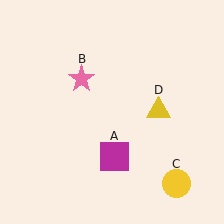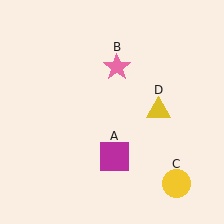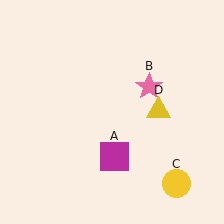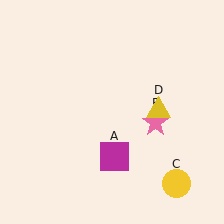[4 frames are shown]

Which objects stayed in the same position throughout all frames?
Magenta square (object A) and yellow circle (object C) and yellow triangle (object D) remained stationary.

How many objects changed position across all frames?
1 object changed position: pink star (object B).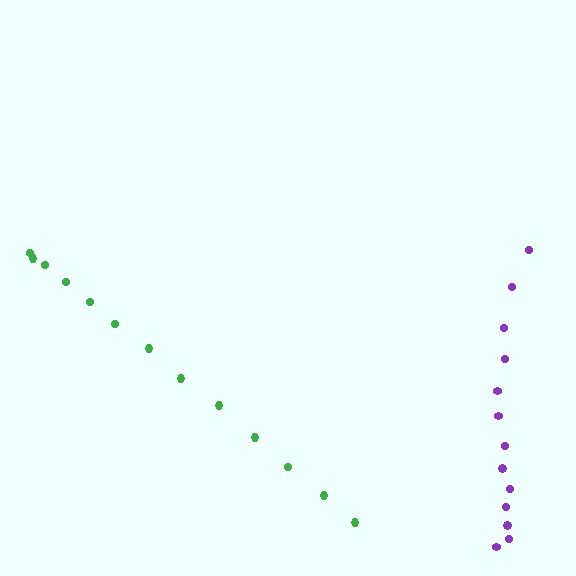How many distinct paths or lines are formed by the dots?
There are 2 distinct paths.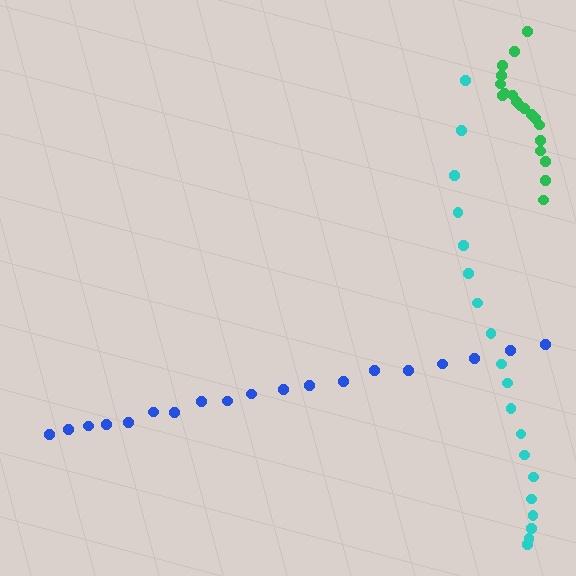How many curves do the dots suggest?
There are 3 distinct paths.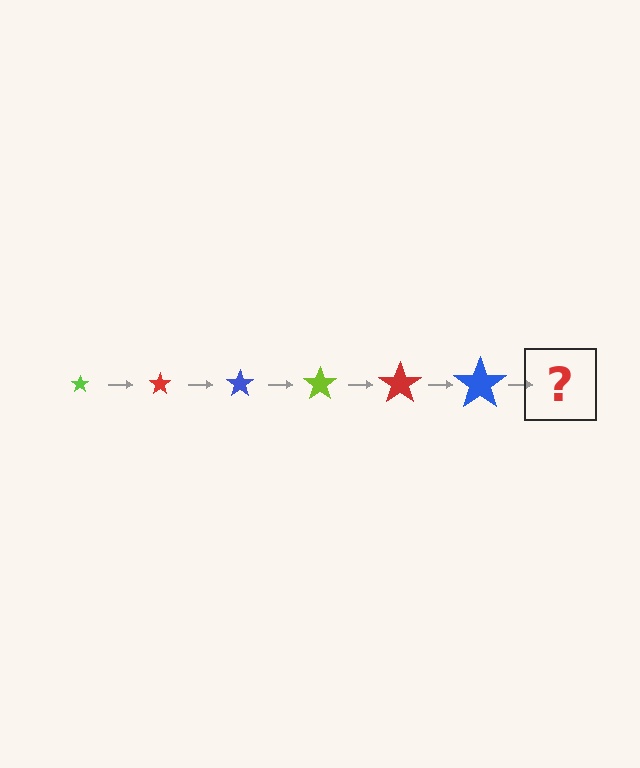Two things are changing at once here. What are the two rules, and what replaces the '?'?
The two rules are that the star grows larger each step and the color cycles through lime, red, and blue. The '?' should be a lime star, larger than the previous one.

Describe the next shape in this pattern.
It should be a lime star, larger than the previous one.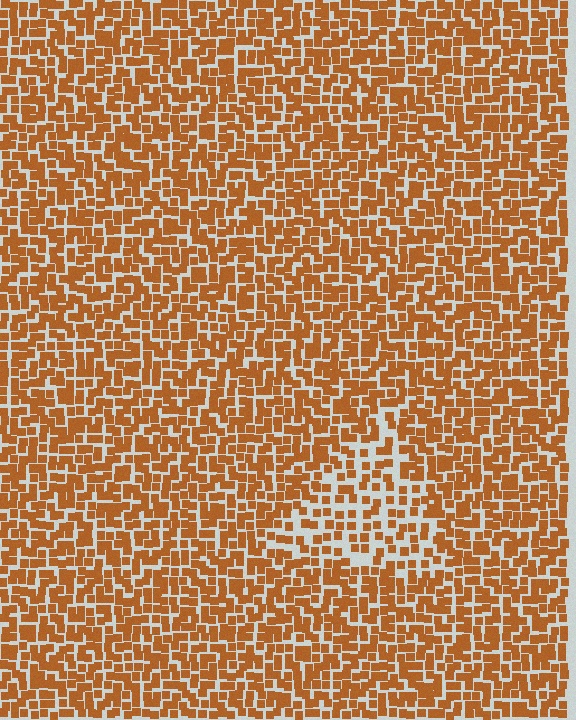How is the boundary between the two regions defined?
The boundary is defined by a change in element density (approximately 1.7x ratio). All elements are the same color, size, and shape.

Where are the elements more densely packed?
The elements are more densely packed outside the triangle boundary.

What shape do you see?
I see a triangle.